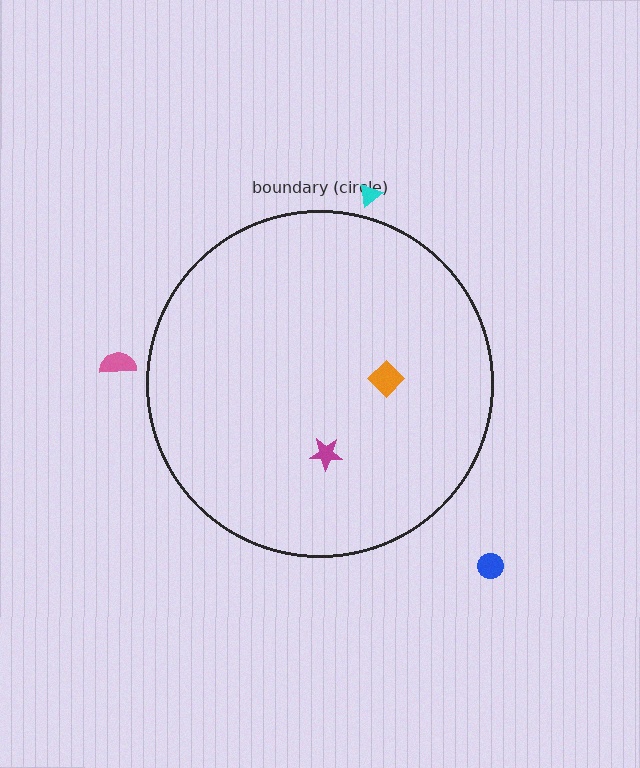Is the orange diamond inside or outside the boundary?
Inside.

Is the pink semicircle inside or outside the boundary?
Outside.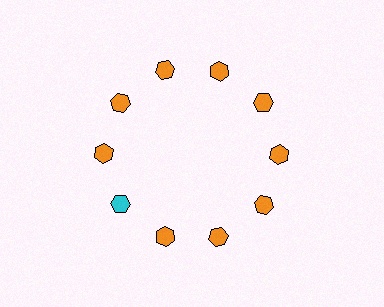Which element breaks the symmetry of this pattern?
The cyan hexagon at roughly the 8 o'clock position breaks the symmetry. All other shapes are orange hexagons.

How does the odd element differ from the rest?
It has a different color: cyan instead of orange.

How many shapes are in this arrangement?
There are 10 shapes arranged in a ring pattern.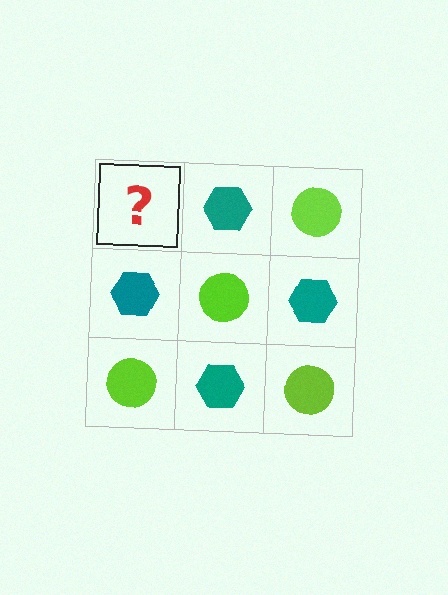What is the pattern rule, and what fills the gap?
The rule is that it alternates lime circle and teal hexagon in a checkerboard pattern. The gap should be filled with a lime circle.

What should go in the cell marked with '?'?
The missing cell should contain a lime circle.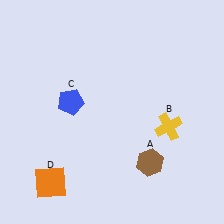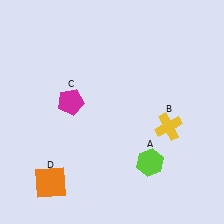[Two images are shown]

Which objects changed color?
A changed from brown to lime. C changed from blue to magenta.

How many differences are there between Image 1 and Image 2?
There are 2 differences between the two images.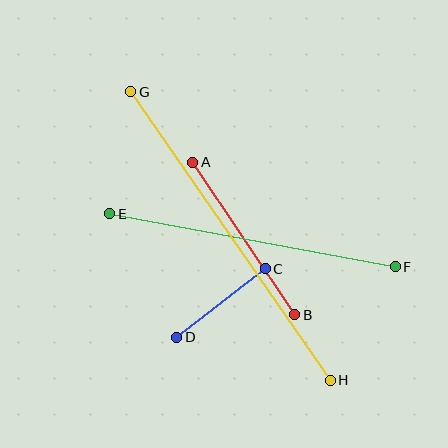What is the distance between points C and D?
The distance is approximately 112 pixels.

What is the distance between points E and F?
The distance is approximately 290 pixels.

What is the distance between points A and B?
The distance is approximately 183 pixels.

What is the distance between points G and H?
The distance is approximately 351 pixels.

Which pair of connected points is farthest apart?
Points G and H are farthest apart.